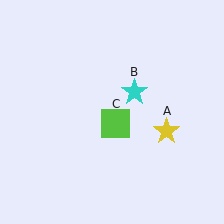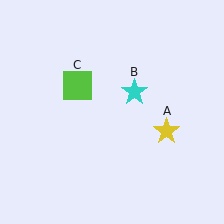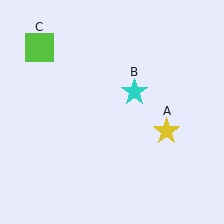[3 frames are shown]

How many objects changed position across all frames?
1 object changed position: lime square (object C).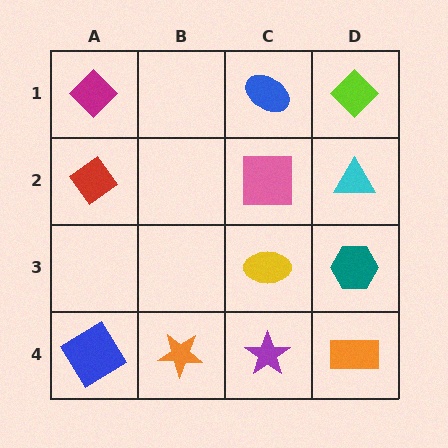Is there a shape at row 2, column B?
No, that cell is empty.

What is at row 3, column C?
A yellow ellipse.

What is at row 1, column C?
A blue ellipse.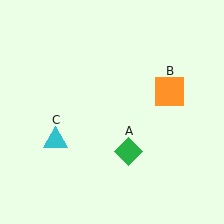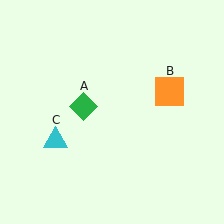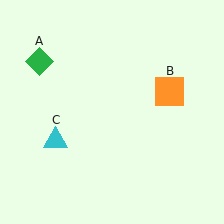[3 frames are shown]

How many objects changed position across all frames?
1 object changed position: green diamond (object A).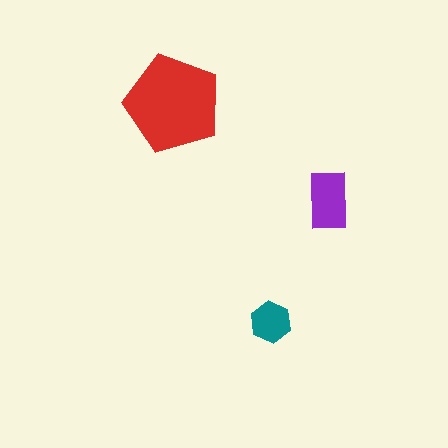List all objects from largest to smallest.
The red pentagon, the purple rectangle, the teal hexagon.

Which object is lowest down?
The teal hexagon is bottommost.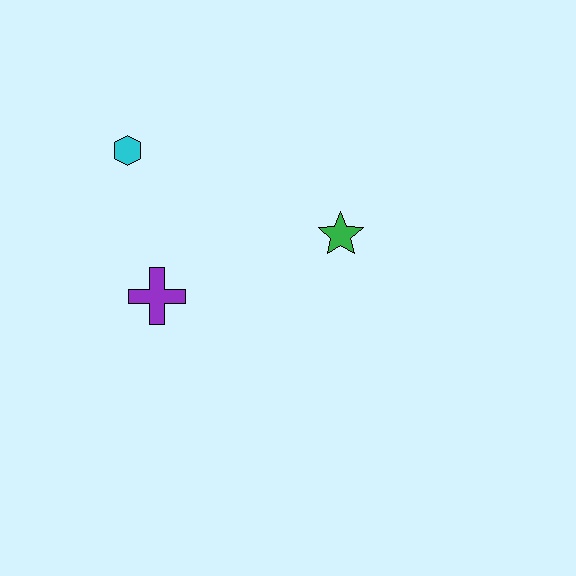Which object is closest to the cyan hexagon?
The purple cross is closest to the cyan hexagon.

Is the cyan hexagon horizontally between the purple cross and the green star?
No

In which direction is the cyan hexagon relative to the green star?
The cyan hexagon is to the left of the green star.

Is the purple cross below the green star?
Yes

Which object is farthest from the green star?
The cyan hexagon is farthest from the green star.